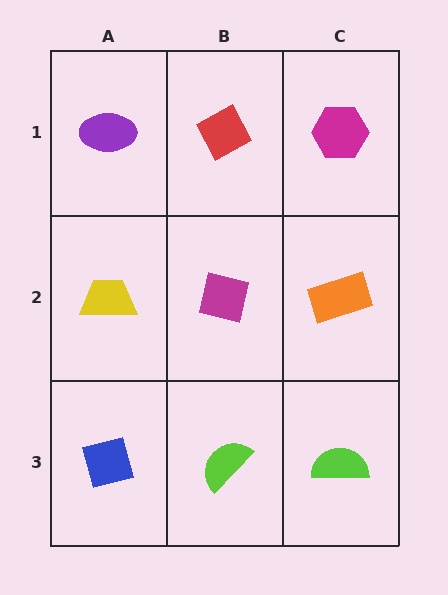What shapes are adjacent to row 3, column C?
An orange rectangle (row 2, column C), a lime semicircle (row 3, column B).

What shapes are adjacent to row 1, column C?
An orange rectangle (row 2, column C), a red diamond (row 1, column B).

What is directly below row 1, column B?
A magenta square.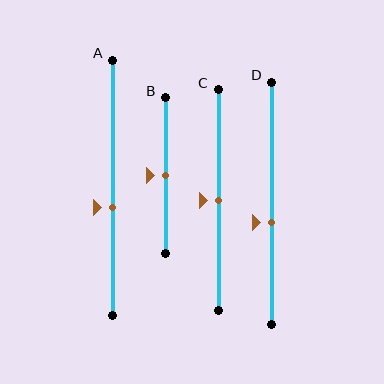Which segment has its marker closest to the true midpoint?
Segment B has its marker closest to the true midpoint.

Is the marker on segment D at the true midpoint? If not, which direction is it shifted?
No, the marker on segment D is shifted downward by about 8% of the segment length.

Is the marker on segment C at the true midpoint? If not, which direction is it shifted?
Yes, the marker on segment C is at the true midpoint.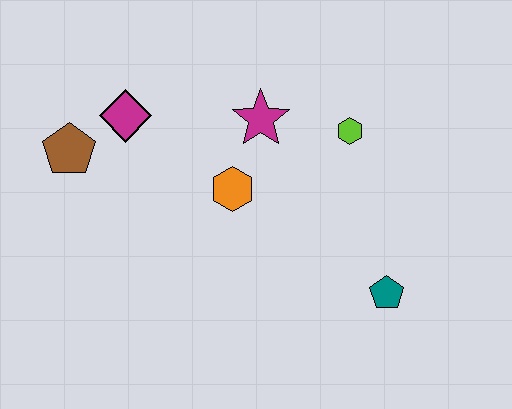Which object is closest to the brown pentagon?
The magenta diamond is closest to the brown pentagon.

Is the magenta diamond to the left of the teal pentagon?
Yes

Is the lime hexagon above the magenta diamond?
No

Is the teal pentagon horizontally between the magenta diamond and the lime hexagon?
No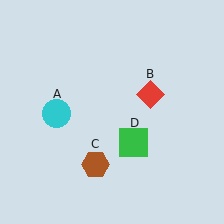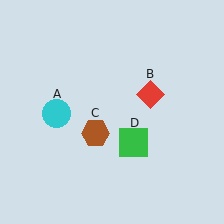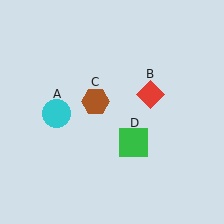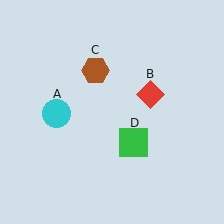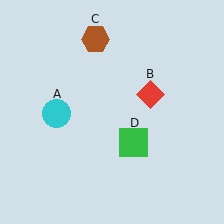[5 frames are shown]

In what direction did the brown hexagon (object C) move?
The brown hexagon (object C) moved up.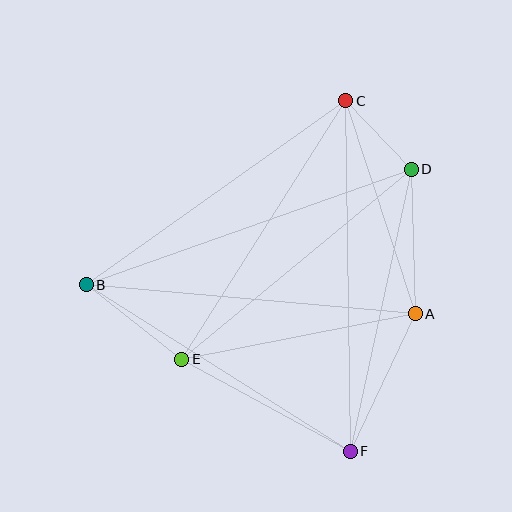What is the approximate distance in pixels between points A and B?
The distance between A and B is approximately 330 pixels.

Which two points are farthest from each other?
Points C and F are farthest from each other.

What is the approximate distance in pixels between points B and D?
The distance between B and D is approximately 345 pixels.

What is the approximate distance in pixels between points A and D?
The distance between A and D is approximately 144 pixels.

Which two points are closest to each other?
Points C and D are closest to each other.